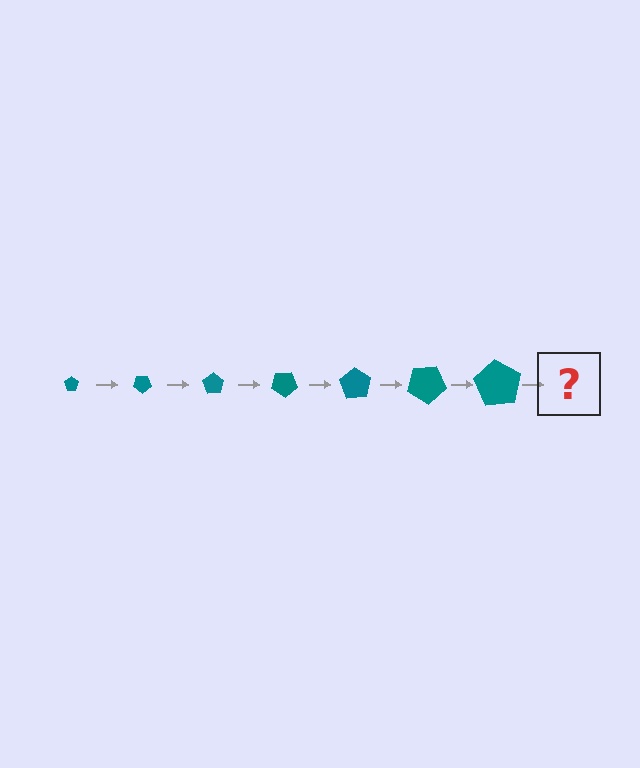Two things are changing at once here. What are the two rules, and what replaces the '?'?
The two rules are that the pentagon grows larger each step and it rotates 35 degrees each step. The '?' should be a pentagon, larger than the previous one and rotated 245 degrees from the start.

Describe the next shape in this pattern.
It should be a pentagon, larger than the previous one and rotated 245 degrees from the start.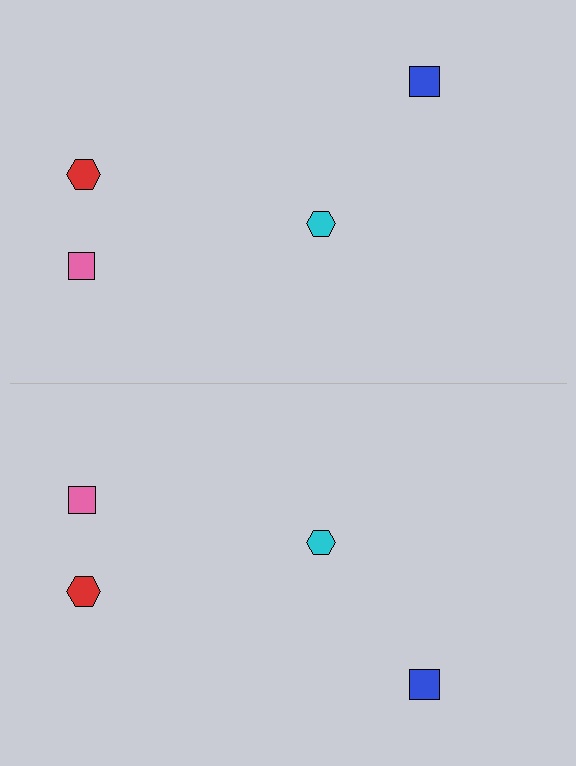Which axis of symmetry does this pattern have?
The pattern has a horizontal axis of symmetry running through the center of the image.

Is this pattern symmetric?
Yes, this pattern has bilateral (reflection) symmetry.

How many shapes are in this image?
There are 8 shapes in this image.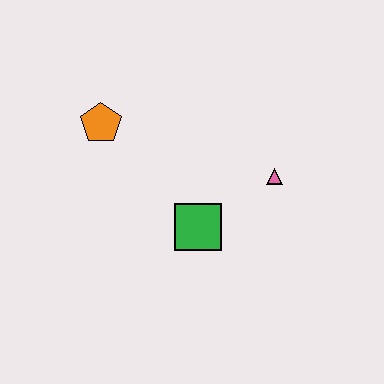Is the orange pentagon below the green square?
No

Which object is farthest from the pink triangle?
The orange pentagon is farthest from the pink triangle.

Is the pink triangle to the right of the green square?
Yes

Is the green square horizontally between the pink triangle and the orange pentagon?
Yes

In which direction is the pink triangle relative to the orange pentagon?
The pink triangle is to the right of the orange pentagon.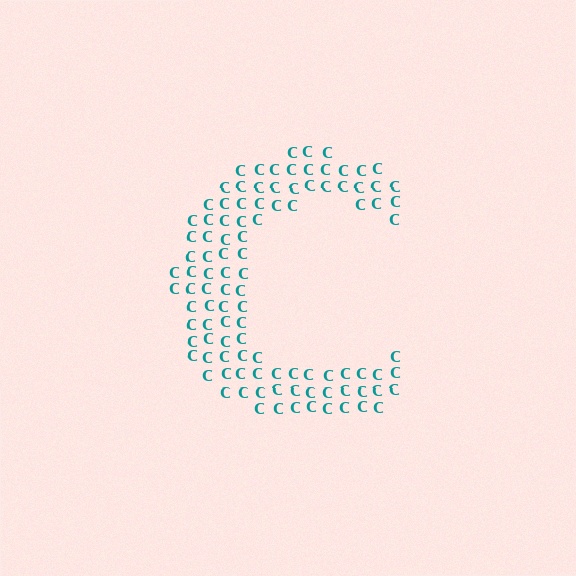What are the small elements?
The small elements are letter C's.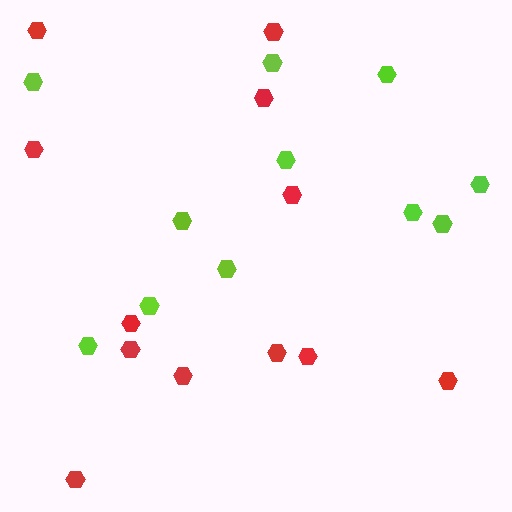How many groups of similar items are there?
There are 2 groups: one group of lime hexagons (11) and one group of red hexagons (12).